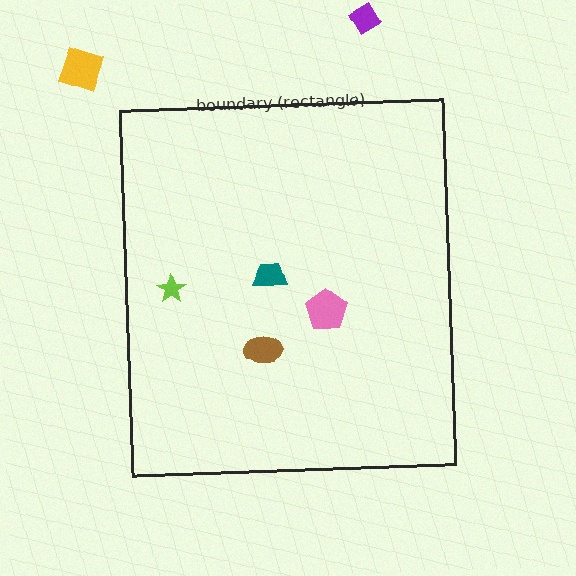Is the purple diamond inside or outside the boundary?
Outside.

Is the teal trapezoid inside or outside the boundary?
Inside.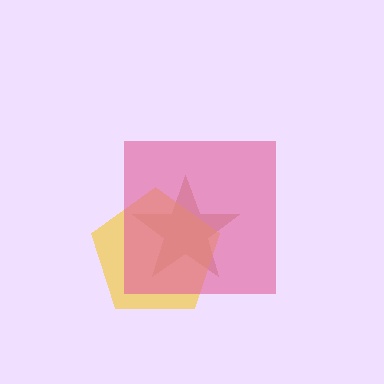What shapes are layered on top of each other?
The layered shapes are: a brown star, a yellow pentagon, a pink square.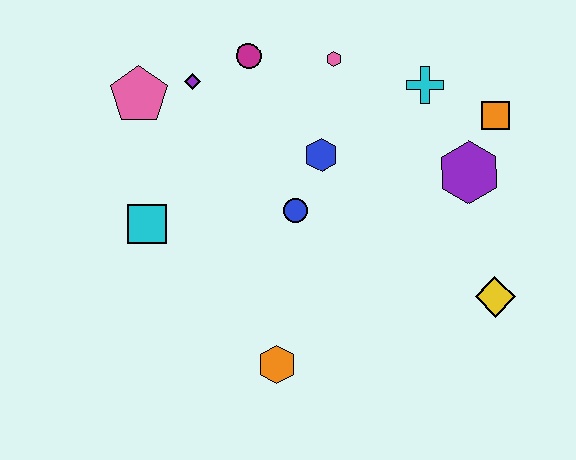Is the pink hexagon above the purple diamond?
Yes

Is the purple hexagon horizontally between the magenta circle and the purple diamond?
No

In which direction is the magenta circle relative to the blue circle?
The magenta circle is above the blue circle.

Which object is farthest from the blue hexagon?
The yellow diamond is farthest from the blue hexagon.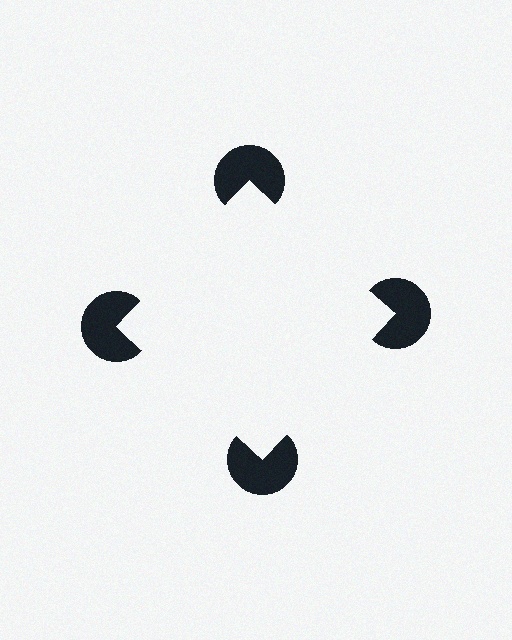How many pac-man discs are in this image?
There are 4 — one at each vertex of the illusory square.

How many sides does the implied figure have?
4 sides.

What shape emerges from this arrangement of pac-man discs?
An illusory square — its edges are inferred from the aligned wedge cuts in the pac-man discs, not physically drawn.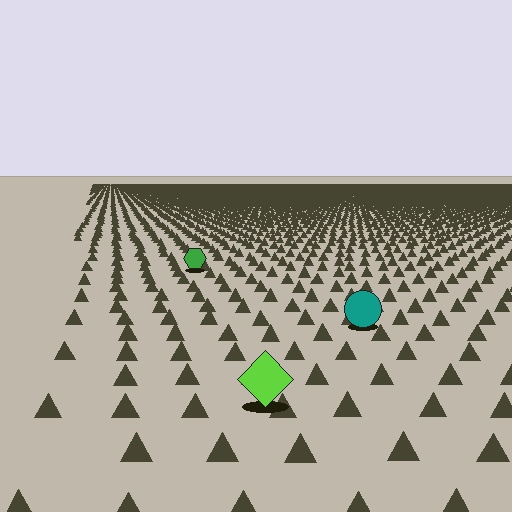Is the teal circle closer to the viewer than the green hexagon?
Yes. The teal circle is closer — you can tell from the texture gradient: the ground texture is coarser near it.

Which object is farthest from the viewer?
The green hexagon is farthest from the viewer. It appears smaller and the ground texture around it is denser.